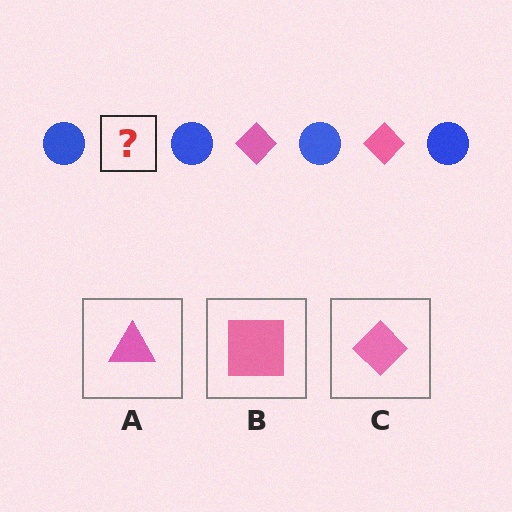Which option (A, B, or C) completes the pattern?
C.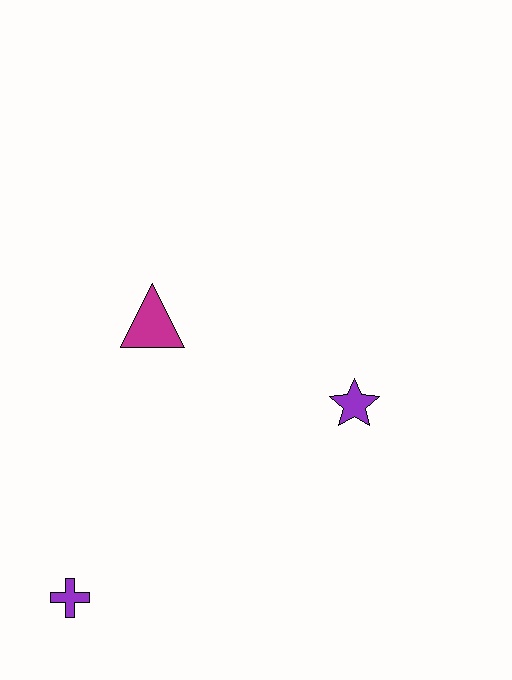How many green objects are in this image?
There are no green objects.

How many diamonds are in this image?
There are no diamonds.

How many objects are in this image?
There are 3 objects.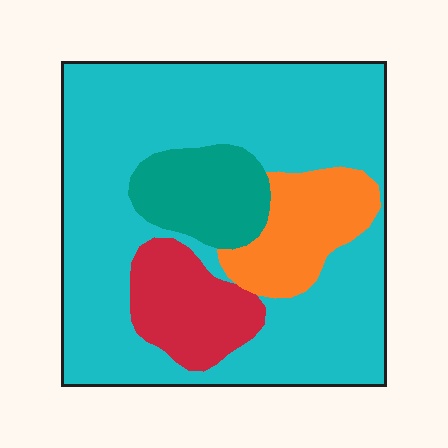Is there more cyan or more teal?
Cyan.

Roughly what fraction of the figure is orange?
Orange takes up about one eighth (1/8) of the figure.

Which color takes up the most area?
Cyan, at roughly 65%.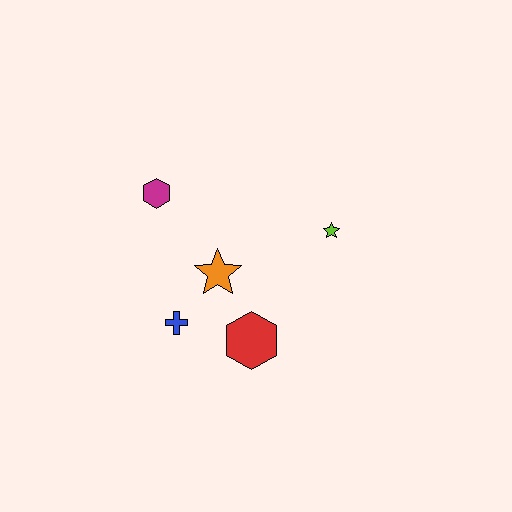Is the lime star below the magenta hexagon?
Yes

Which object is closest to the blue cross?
The orange star is closest to the blue cross.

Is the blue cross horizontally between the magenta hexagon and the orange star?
Yes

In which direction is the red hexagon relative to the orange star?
The red hexagon is below the orange star.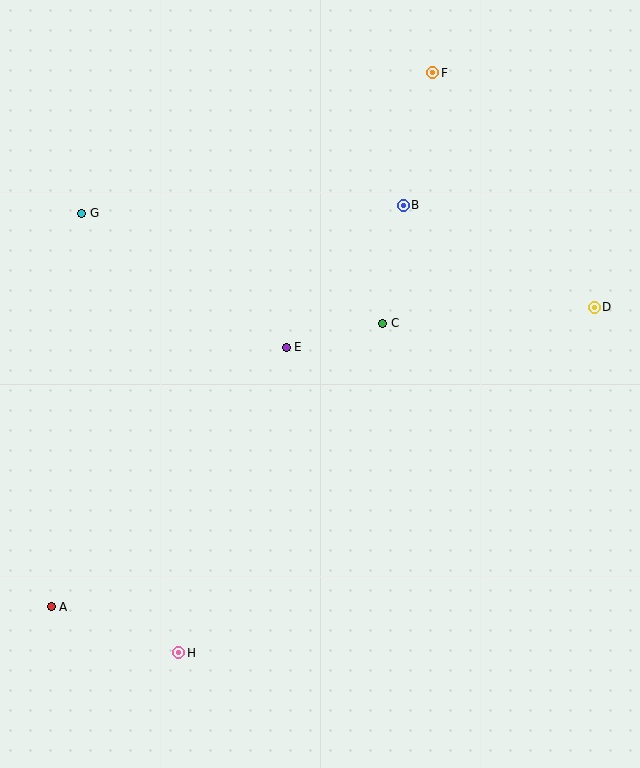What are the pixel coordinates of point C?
Point C is at (383, 323).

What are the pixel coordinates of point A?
Point A is at (51, 607).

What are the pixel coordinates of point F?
Point F is at (433, 73).